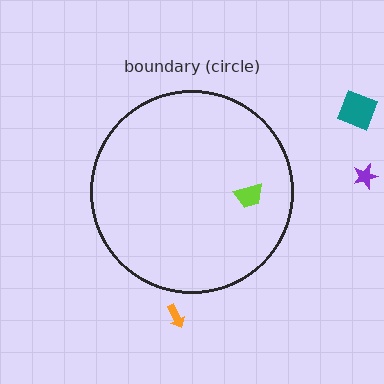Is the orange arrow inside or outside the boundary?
Outside.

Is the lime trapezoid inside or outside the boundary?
Inside.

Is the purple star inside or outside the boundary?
Outside.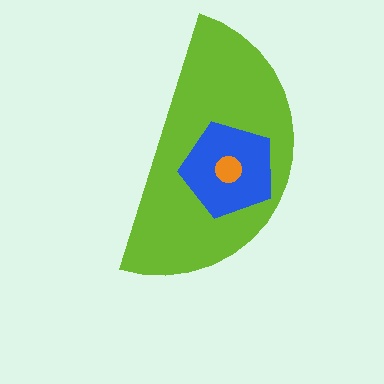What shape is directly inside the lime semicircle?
The blue pentagon.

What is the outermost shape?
The lime semicircle.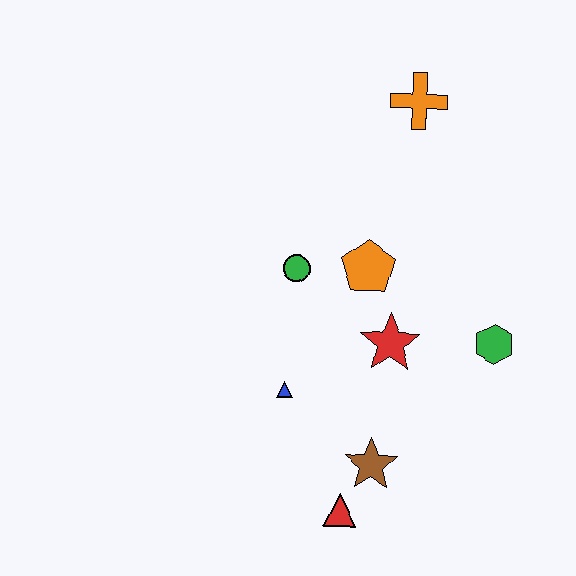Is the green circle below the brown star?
No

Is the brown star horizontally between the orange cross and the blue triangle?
Yes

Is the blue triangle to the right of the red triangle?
No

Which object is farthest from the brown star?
The orange cross is farthest from the brown star.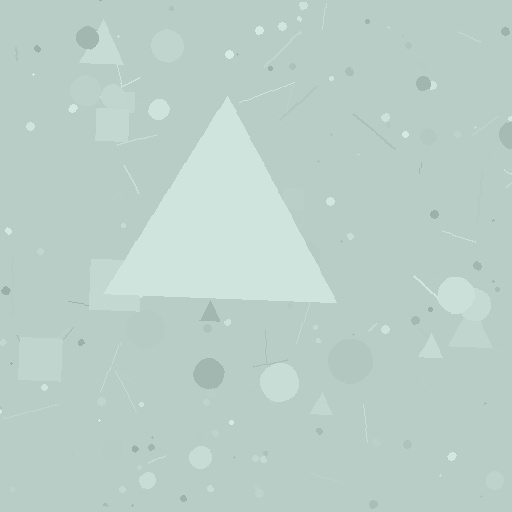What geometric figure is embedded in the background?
A triangle is embedded in the background.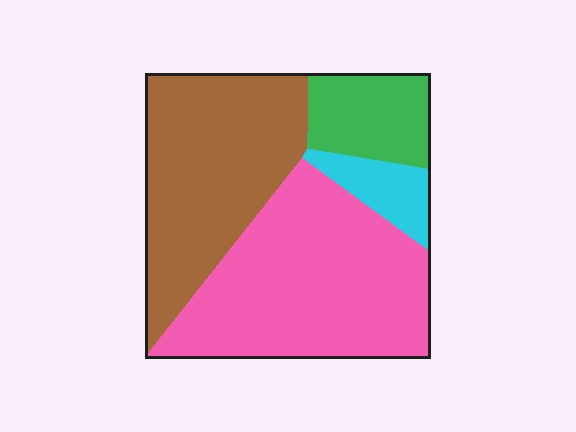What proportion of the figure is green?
Green covers about 15% of the figure.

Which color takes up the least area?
Cyan, at roughly 5%.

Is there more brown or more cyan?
Brown.